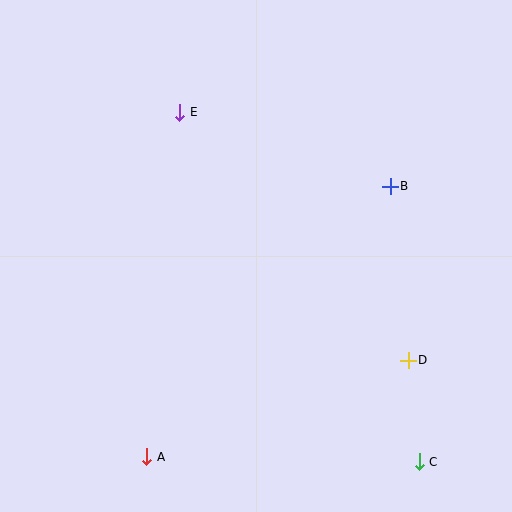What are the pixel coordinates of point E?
Point E is at (180, 112).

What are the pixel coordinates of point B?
Point B is at (390, 186).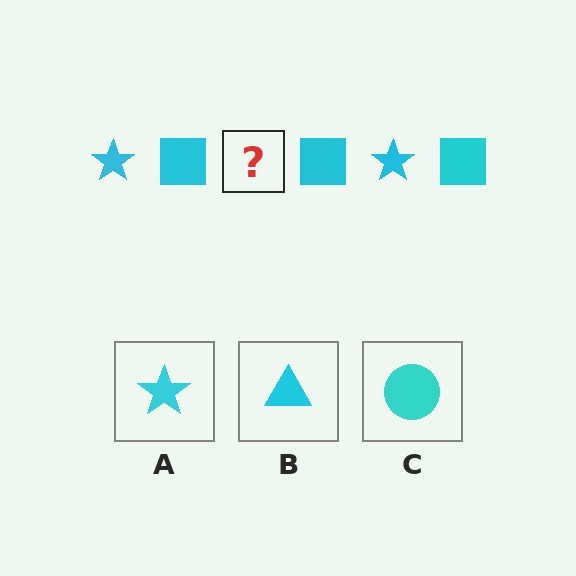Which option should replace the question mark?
Option A.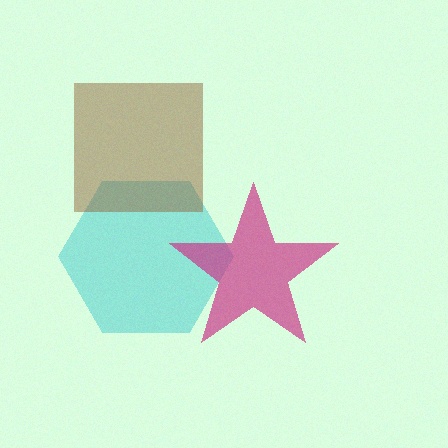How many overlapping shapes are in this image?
There are 3 overlapping shapes in the image.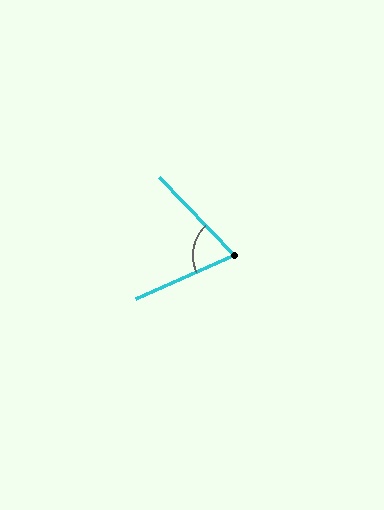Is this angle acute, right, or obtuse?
It is acute.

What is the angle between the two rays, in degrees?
Approximately 70 degrees.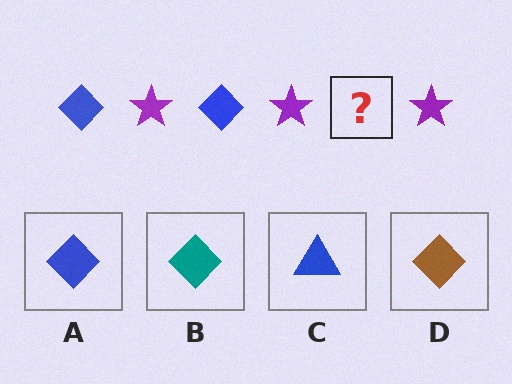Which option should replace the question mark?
Option A.